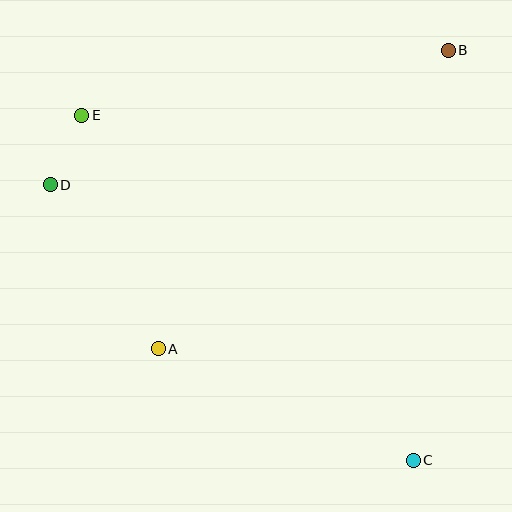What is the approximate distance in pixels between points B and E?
The distance between B and E is approximately 372 pixels.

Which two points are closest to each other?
Points D and E are closest to each other.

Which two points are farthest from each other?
Points C and E are farthest from each other.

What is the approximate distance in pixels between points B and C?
The distance between B and C is approximately 412 pixels.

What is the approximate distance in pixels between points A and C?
The distance between A and C is approximately 279 pixels.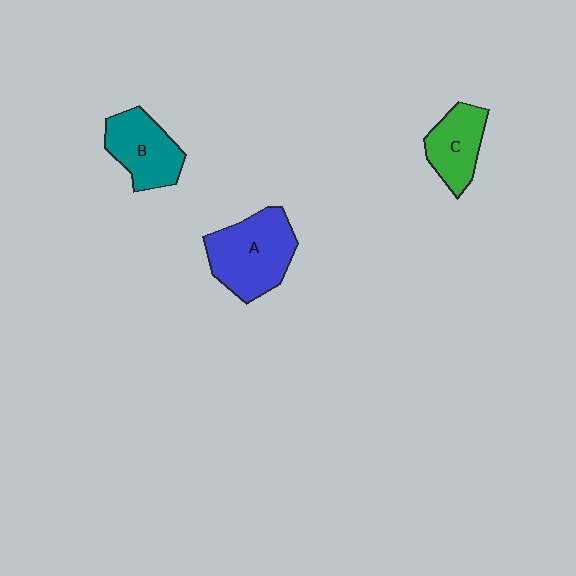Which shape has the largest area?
Shape A (blue).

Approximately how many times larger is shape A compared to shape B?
Approximately 1.4 times.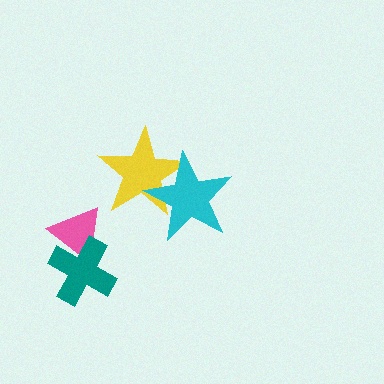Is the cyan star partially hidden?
No, no other shape covers it.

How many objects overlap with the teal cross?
1 object overlaps with the teal cross.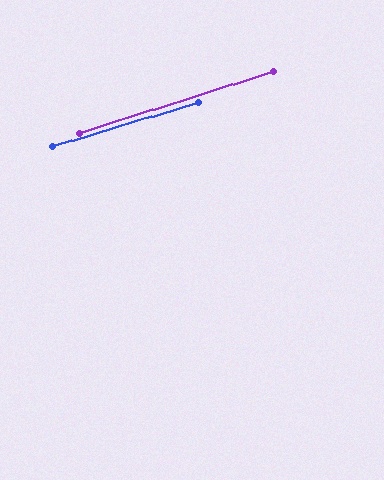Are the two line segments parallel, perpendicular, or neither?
Parallel — their directions differ by only 1.1°.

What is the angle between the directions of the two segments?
Approximately 1 degree.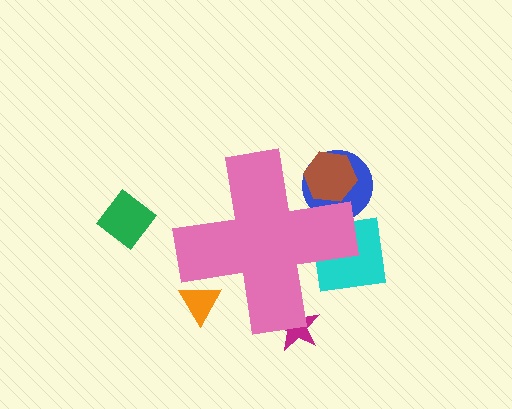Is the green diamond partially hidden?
No, the green diamond is fully visible.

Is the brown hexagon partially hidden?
Yes, the brown hexagon is partially hidden behind the pink cross.